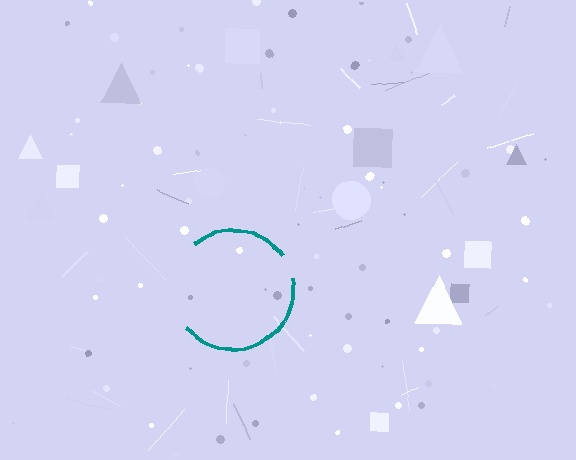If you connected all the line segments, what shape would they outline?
They would outline a circle.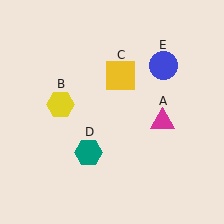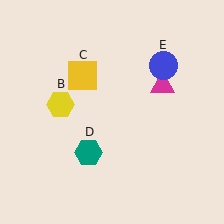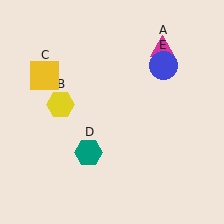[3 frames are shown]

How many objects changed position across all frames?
2 objects changed position: magenta triangle (object A), yellow square (object C).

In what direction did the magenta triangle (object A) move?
The magenta triangle (object A) moved up.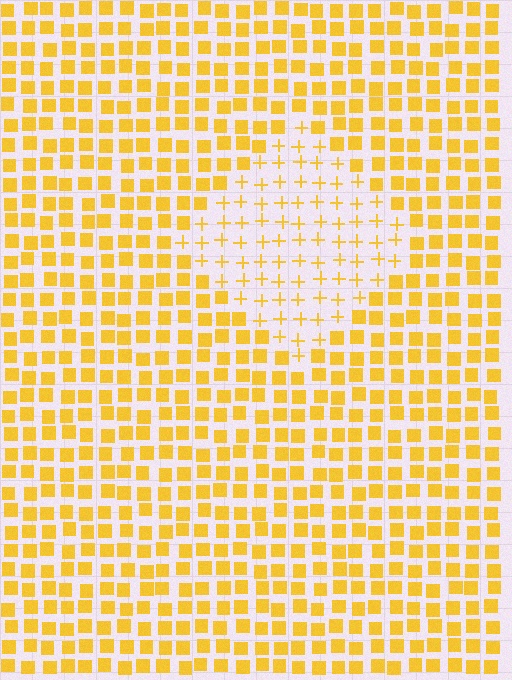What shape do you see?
I see a diamond.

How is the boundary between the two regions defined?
The boundary is defined by a change in element shape: plus signs inside vs. squares outside. All elements share the same color and spacing.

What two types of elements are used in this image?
The image uses plus signs inside the diamond region and squares outside it.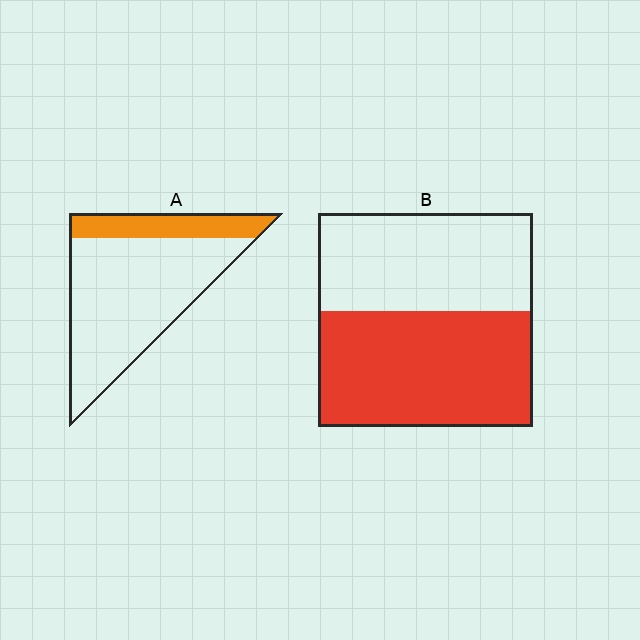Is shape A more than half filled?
No.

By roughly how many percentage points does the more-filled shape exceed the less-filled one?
By roughly 30 percentage points (B over A).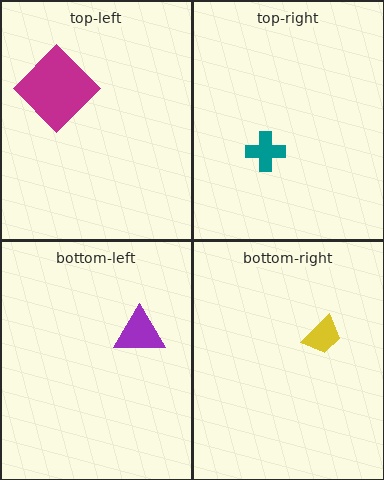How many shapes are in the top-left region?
1.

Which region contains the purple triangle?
The bottom-left region.